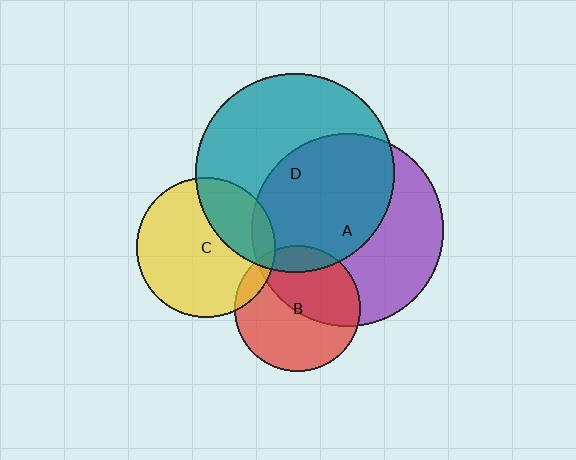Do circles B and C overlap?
Yes.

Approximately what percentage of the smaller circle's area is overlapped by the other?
Approximately 10%.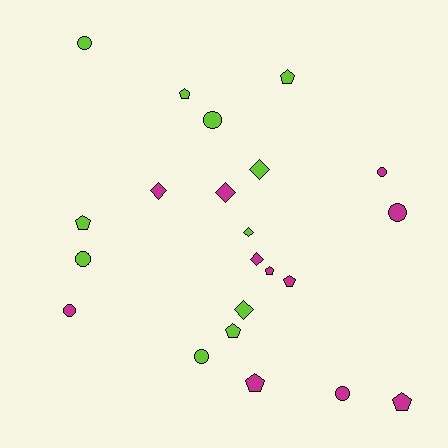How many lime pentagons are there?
There are 4 lime pentagons.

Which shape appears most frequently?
Circle, with 8 objects.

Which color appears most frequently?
Magenta, with 11 objects.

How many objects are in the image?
There are 22 objects.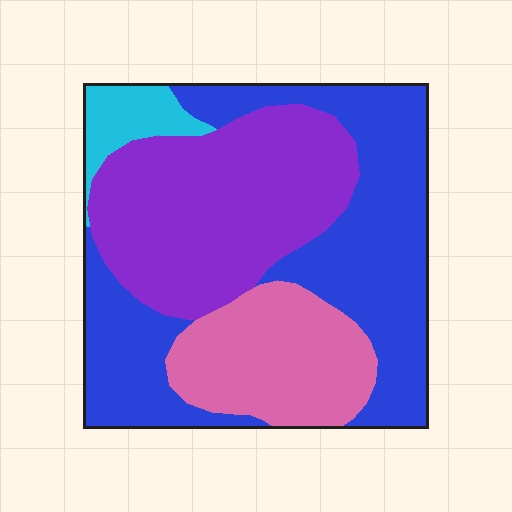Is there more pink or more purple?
Purple.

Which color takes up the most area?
Blue, at roughly 40%.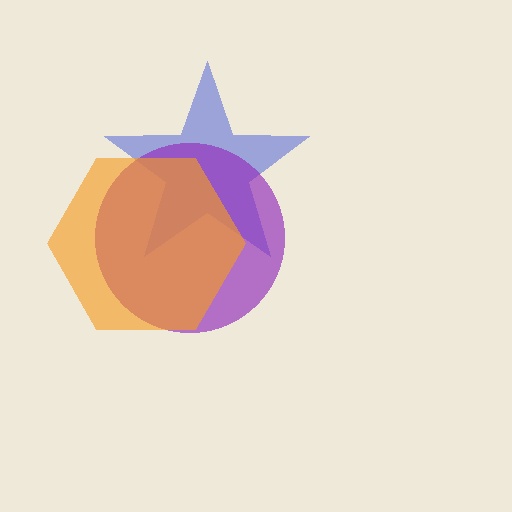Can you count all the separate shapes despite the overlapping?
Yes, there are 3 separate shapes.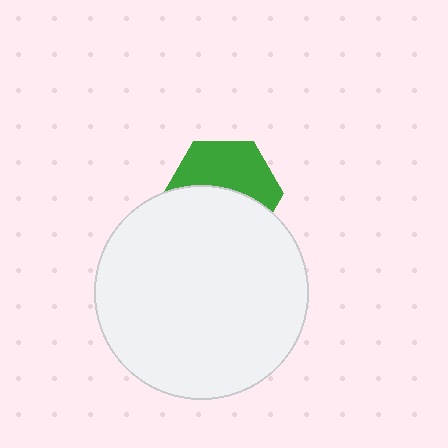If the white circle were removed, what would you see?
You would see the complete green hexagon.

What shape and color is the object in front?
The object in front is a white circle.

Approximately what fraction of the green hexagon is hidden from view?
Roughly 51% of the green hexagon is hidden behind the white circle.